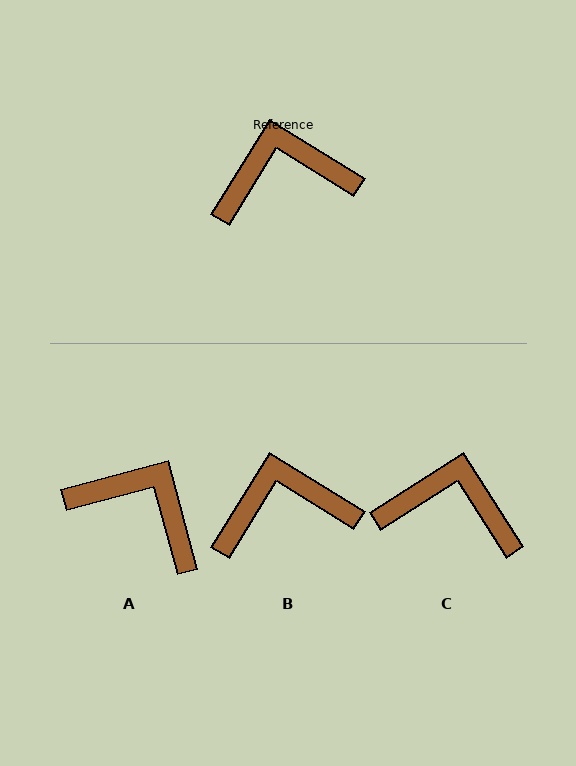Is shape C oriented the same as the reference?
No, it is off by about 26 degrees.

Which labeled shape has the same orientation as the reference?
B.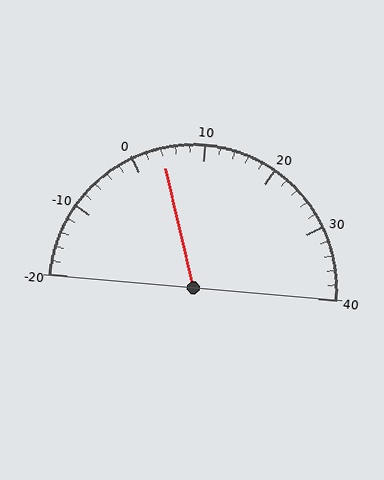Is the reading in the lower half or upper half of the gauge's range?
The reading is in the lower half of the range (-20 to 40).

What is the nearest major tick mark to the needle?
The nearest major tick mark is 0.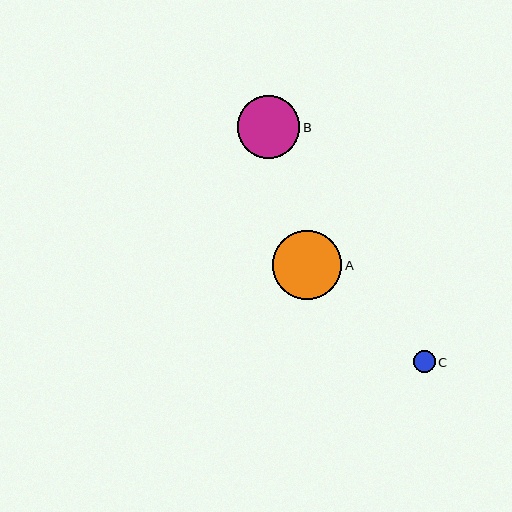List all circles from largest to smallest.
From largest to smallest: A, B, C.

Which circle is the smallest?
Circle C is the smallest with a size of approximately 22 pixels.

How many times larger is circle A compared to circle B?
Circle A is approximately 1.1 times the size of circle B.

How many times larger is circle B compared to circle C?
Circle B is approximately 2.8 times the size of circle C.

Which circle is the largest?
Circle A is the largest with a size of approximately 69 pixels.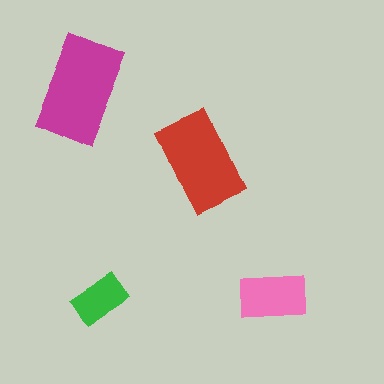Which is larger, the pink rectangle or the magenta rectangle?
The magenta one.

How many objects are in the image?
There are 4 objects in the image.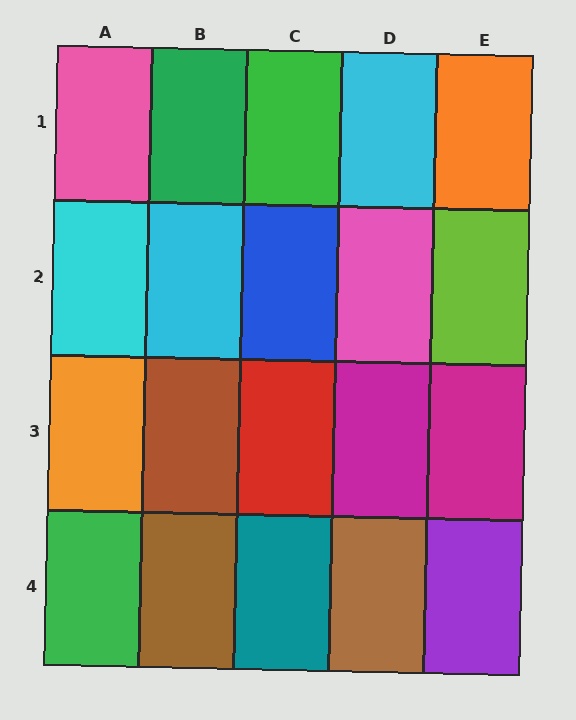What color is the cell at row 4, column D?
Brown.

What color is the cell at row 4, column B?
Brown.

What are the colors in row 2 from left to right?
Cyan, cyan, blue, pink, lime.